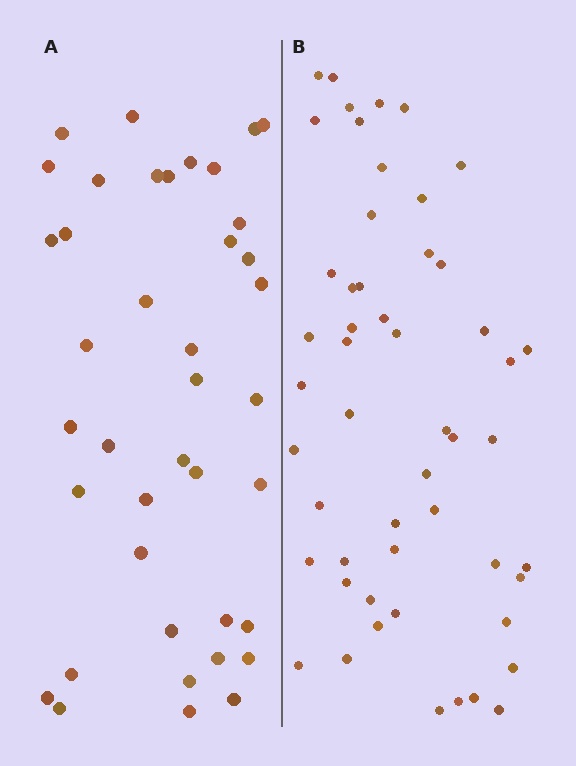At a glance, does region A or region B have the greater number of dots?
Region B (the right region) has more dots.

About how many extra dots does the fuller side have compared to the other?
Region B has roughly 12 or so more dots than region A.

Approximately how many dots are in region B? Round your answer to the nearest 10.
About 50 dots. (The exact count is 52, which rounds to 50.)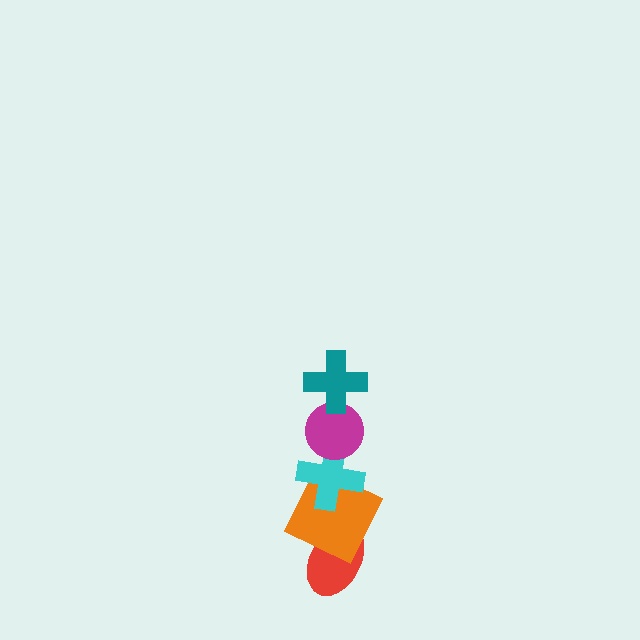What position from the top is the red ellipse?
The red ellipse is 5th from the top.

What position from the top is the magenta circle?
The magenta circle is 2nd from the top.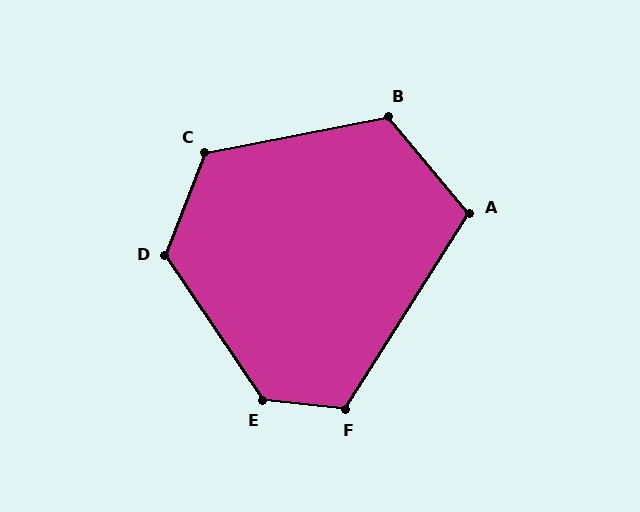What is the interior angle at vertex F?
Approximately 116 degrees (obtuse).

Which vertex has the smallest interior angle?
A, at approximately 108 degrees.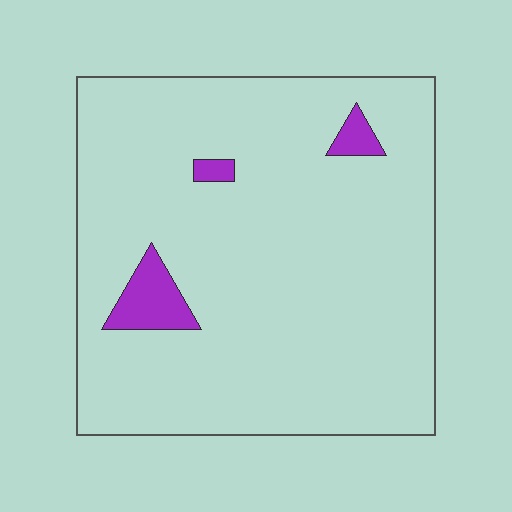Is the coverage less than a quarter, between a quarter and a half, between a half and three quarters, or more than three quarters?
Less than a quarter.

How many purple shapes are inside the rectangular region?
3.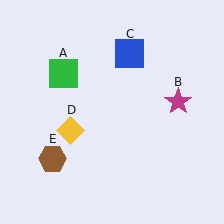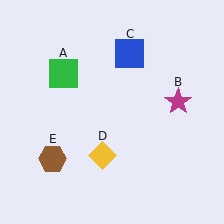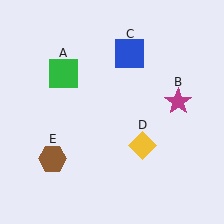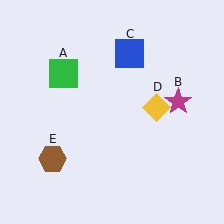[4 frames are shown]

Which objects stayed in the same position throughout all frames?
Green square (object A) and magenta star (object B) and blue square (object C) and brown hexagon (object E) remained stationary.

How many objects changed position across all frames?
1 object changed position: yellow diamond (object D).